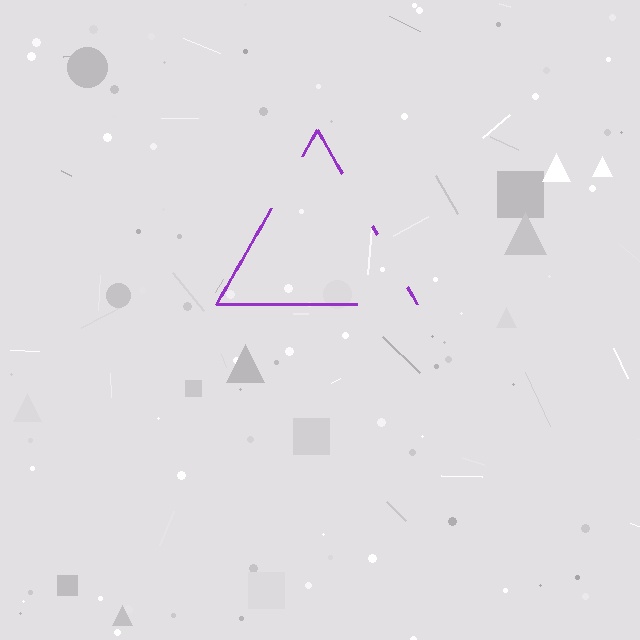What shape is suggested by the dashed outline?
The dashed outline suggests a triangle.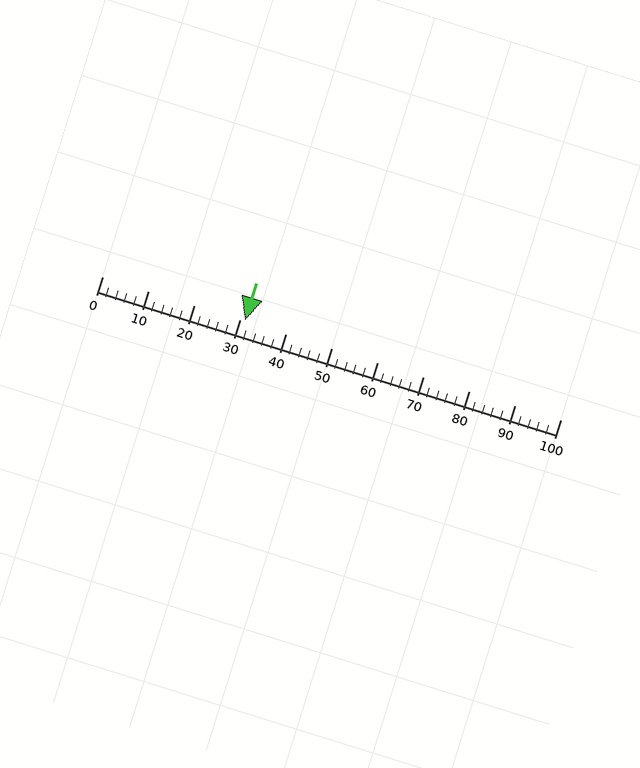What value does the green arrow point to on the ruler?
The green arrow points to approximately 31.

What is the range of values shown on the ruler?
The ruler shows values from 0 to 100.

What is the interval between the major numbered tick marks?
The major tick marks are spaced 10 units apart.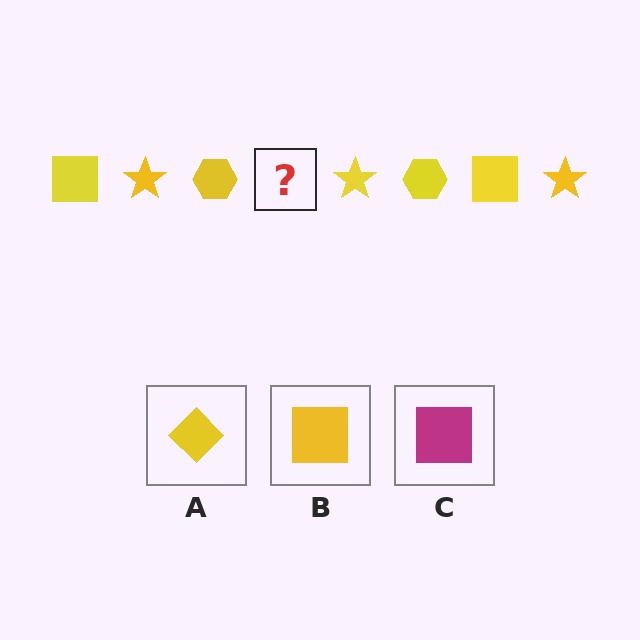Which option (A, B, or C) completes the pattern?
B.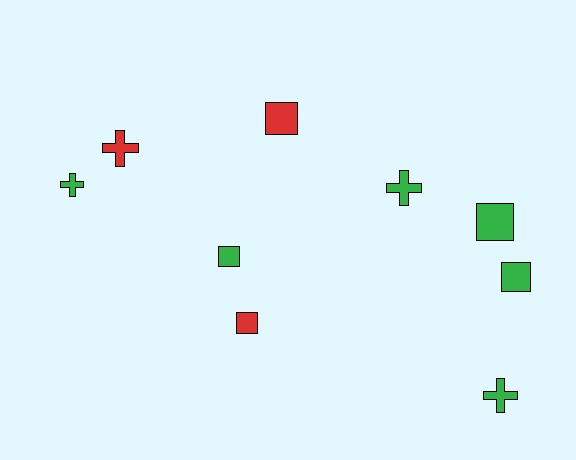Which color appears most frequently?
Green, with 6 objects.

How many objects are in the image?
There are 9 objects.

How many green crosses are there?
There are 3 green crosses.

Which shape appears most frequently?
Square, with 5 objects.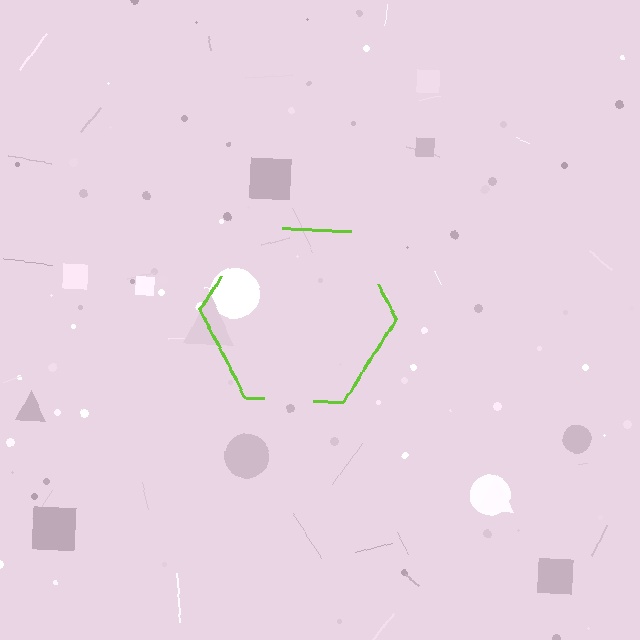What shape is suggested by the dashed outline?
The dashed outline suggests a hexagon.